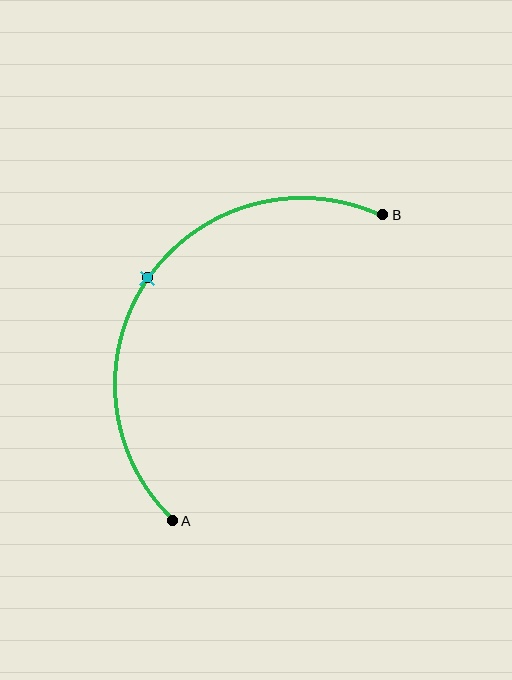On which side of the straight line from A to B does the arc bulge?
The arc bulges above and to the left of the straight line connecting A and B.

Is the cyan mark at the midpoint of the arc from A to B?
Yes. The cyan mark lies on the arc at equal arc-length from both A and B — it is the arc midpoint.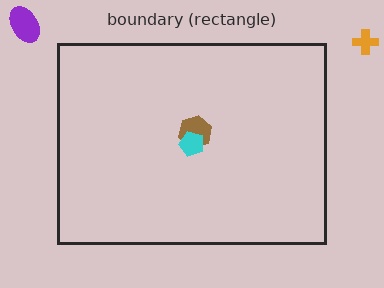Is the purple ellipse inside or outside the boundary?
Outside.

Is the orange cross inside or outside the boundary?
Outside.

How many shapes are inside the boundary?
2 inside, 2 outside.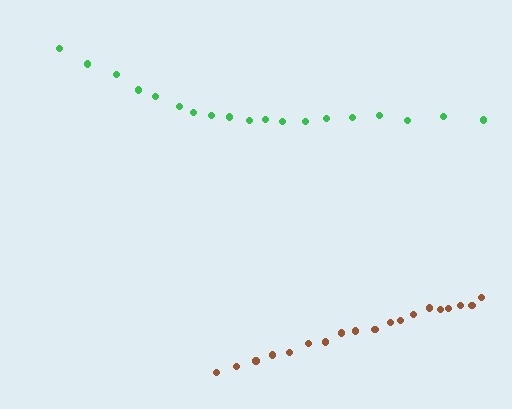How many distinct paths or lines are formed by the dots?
There are 2 distinct paths.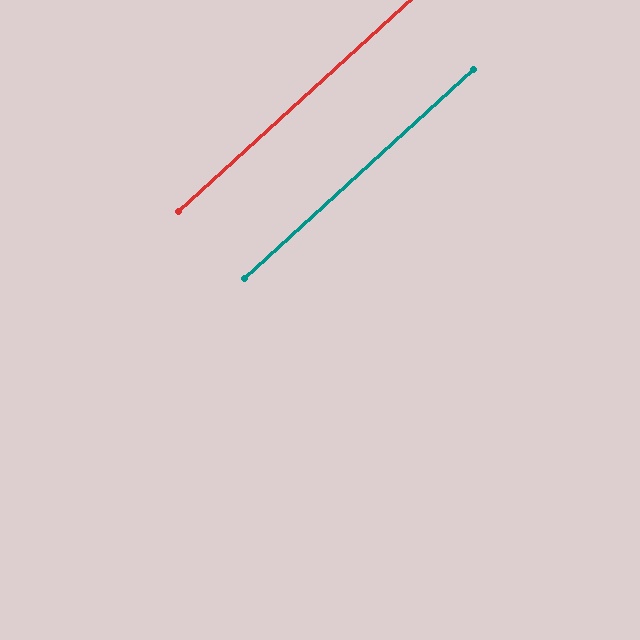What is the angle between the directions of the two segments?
Approximately 0 degrees.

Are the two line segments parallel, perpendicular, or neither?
Parallel — their directions differ by only 0.1°.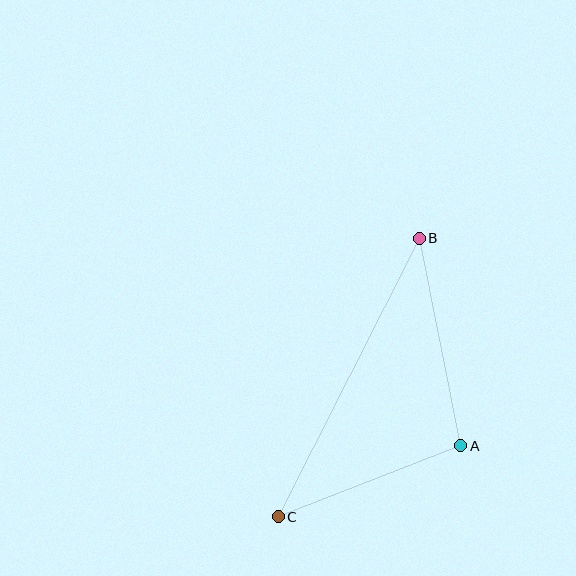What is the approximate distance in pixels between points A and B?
The distance between A and B is approximately 212 pixels.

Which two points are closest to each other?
Points A and C are closest to each other.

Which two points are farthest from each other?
Points B and C are farthest from each other.